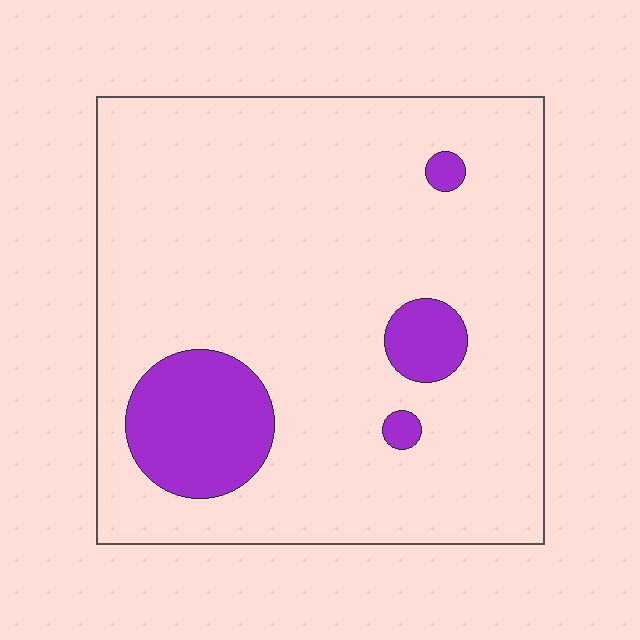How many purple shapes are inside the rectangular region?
4.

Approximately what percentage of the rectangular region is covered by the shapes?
Approximately 15%.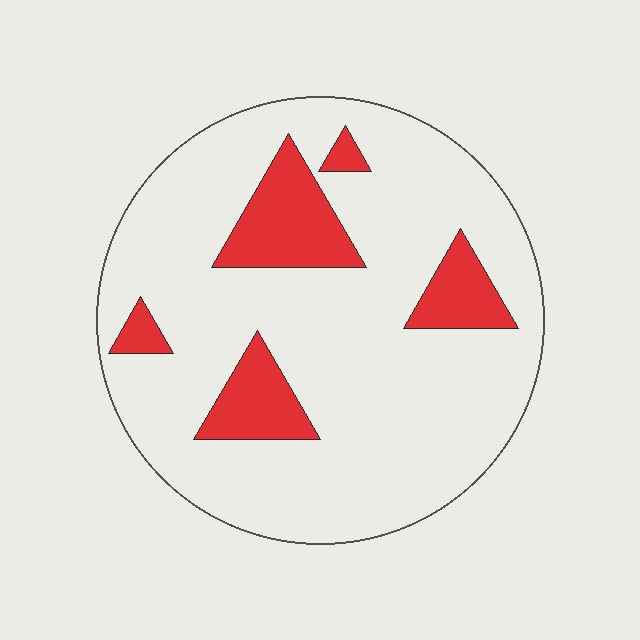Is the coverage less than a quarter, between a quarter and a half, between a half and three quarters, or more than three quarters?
Less than a quarter.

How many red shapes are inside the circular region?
5.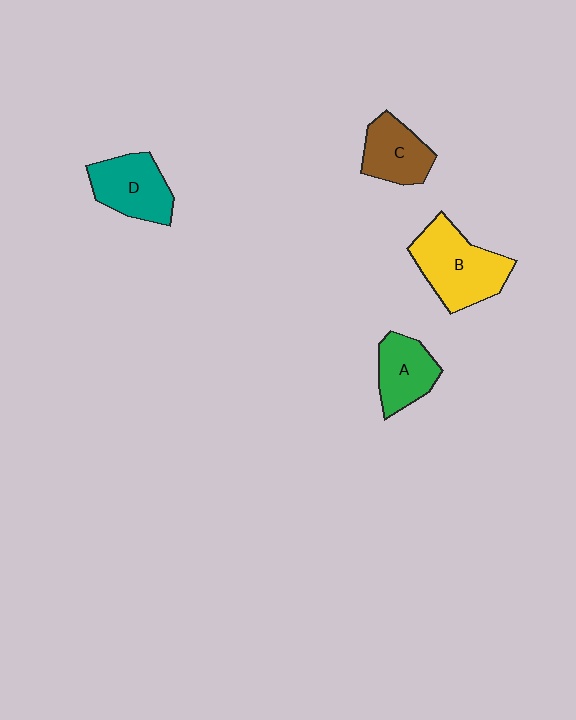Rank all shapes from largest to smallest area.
From largest to smallest: B (yellow), D (teal), C (brown), A (green).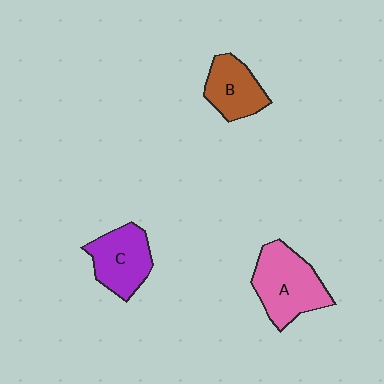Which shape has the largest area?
Shape A (pink).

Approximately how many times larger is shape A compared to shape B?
Approximately 1.5 times.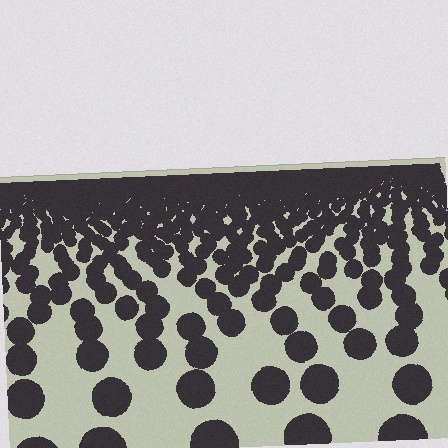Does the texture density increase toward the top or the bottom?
Density increases toward the top.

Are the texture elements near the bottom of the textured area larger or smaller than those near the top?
Larger. Near the bottom, elements are closer to the viewer and appear at a bigger on-screen size.